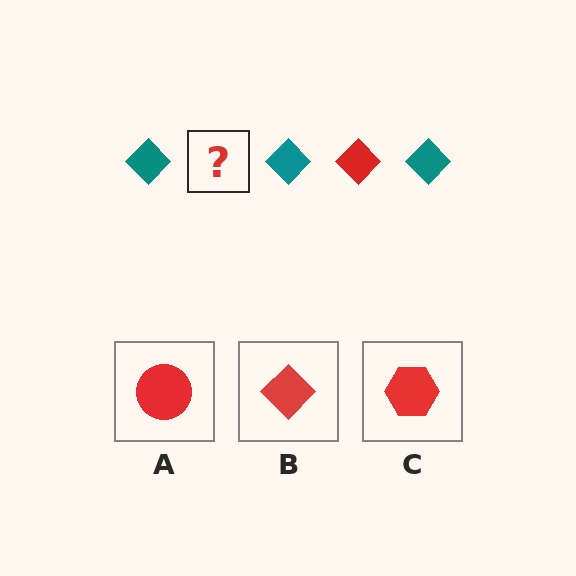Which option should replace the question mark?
Option B.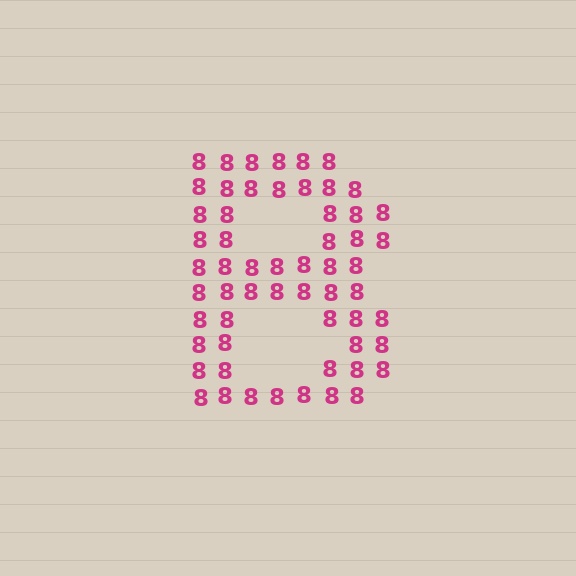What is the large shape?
The large shape is the letter B.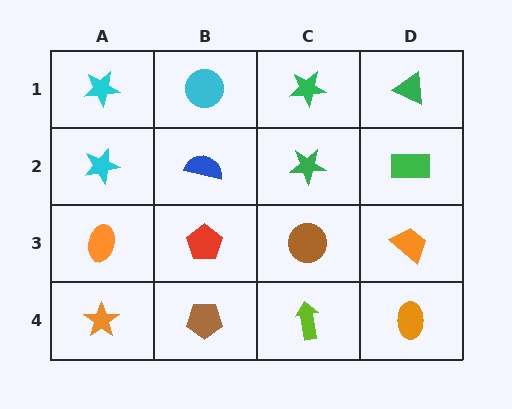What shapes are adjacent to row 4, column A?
An orange ellipse (row 3, column A), a brown pentagon (row 4, column B).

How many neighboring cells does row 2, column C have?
4.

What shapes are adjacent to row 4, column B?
A red pentagon (row 3, column B), an orange star (row 4, column A), a lime arrow (row 4, column C).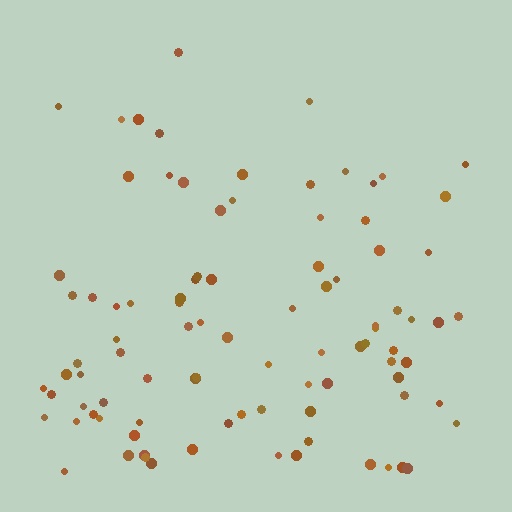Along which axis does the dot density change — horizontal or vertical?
Vertical.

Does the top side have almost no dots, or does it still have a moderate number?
Still a moderate number, just noticeably fewer than the bottom.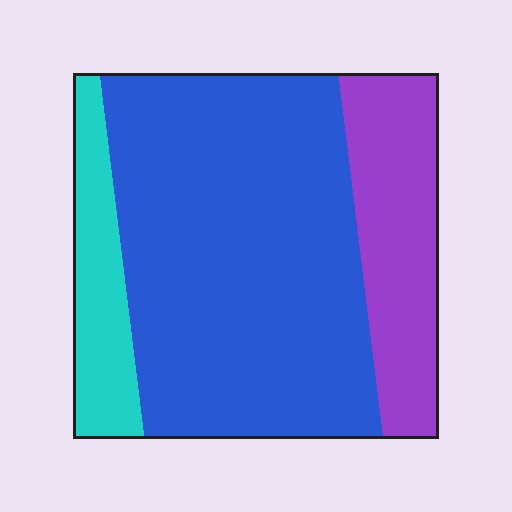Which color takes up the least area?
Cyan, at roughly 15%.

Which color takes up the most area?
Blue, at roughly 65%.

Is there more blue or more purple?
Blue.